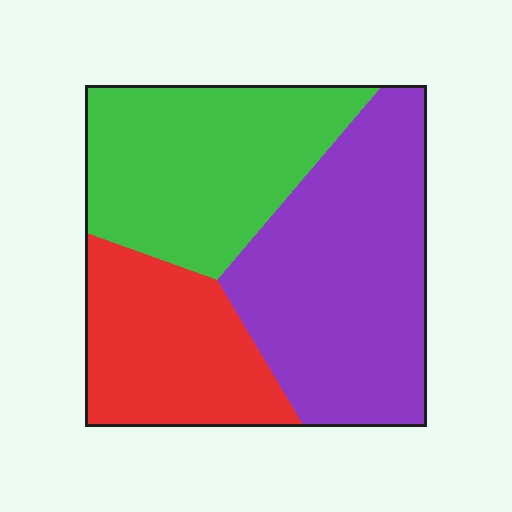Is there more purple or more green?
Purple.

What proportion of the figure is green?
Green covers 33% of the figure.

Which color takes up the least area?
Red, at roughly 25%.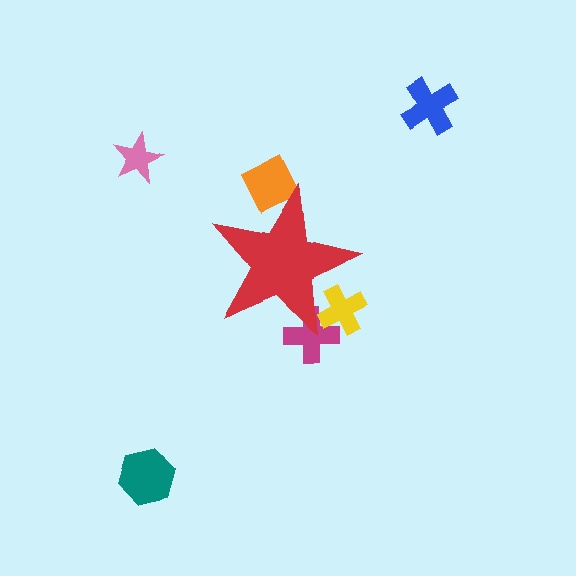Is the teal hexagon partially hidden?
No, the teal hexagon is fully visible.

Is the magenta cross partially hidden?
Yes, the magenta cross is partially hidden behind the red star.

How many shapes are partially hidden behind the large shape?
3 shapes are partially hidden.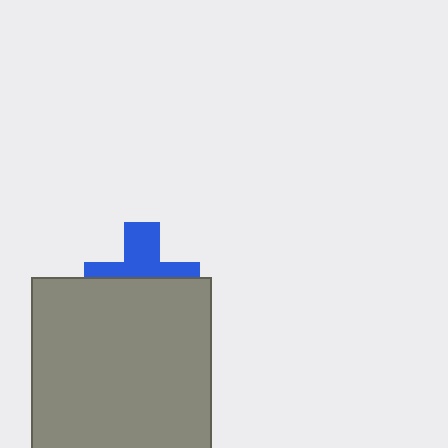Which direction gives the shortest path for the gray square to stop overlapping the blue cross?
Moving down gives the shortest separation.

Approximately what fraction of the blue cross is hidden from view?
Roughly 53% of the blue cross is hidden behind the gray square.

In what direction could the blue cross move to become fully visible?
The blue cross could move up. That would shift it out from behind the gray square entirely.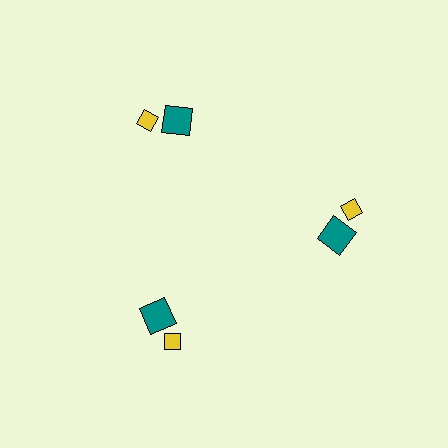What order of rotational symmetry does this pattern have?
This pattern has 3-fold rotational symmetry.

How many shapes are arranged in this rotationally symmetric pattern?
There are 6 shapes, arranged in 3 groups of 2.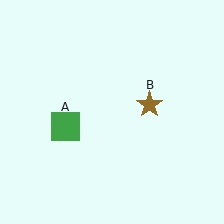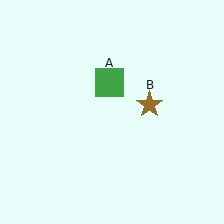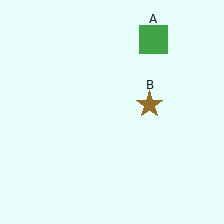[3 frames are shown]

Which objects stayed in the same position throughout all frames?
Brown star (object B) remained stationary.